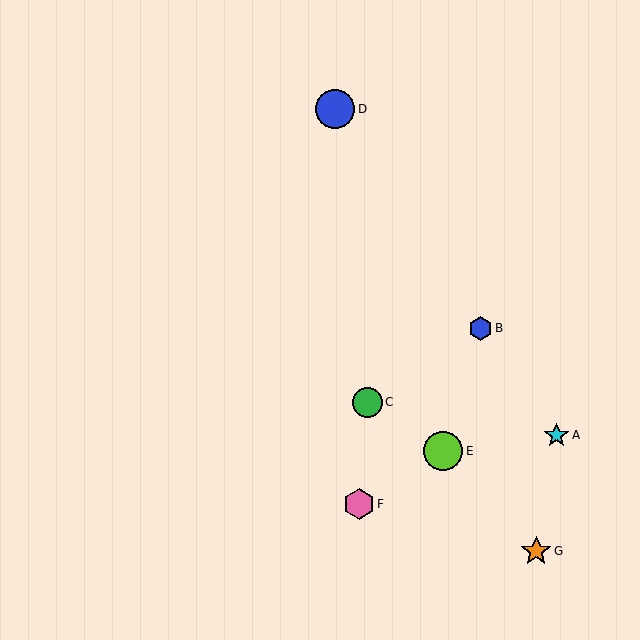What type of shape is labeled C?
Shape C is a green circle.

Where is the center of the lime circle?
The center of the lime circle is at (443, 451).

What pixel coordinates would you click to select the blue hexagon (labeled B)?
Click at (481, 328) to select the blue hexagon B.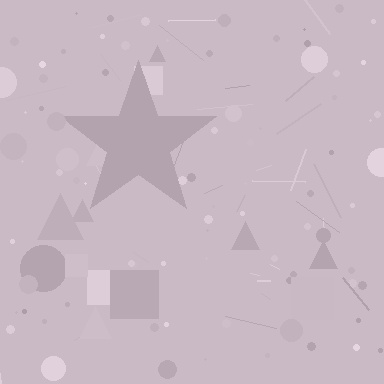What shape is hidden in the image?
A star is hidden in the image.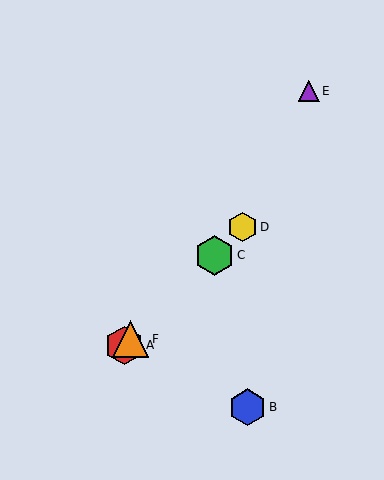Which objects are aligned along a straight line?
Objects A, C, D, F are aligned along a straight line.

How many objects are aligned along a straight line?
4 objects (A, C, D, F) are aligned along a straight line.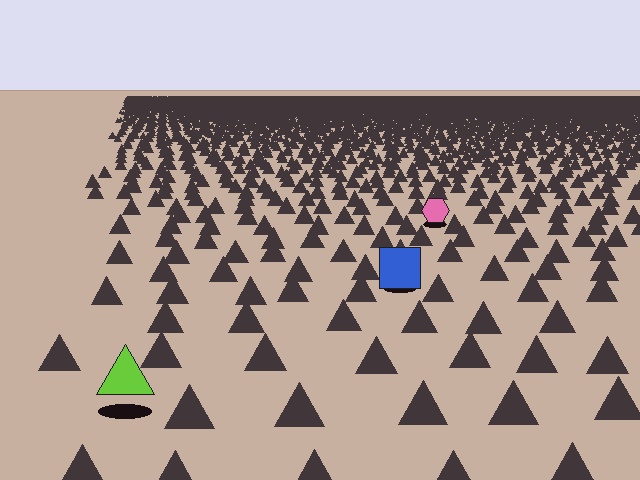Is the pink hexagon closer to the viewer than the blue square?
No. The blue square is closer — you can tell from the texture gradient: the ground texture is coarser near it.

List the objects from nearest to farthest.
From nearest to farthest: the lime triangle, the blue square, the pink hexagon.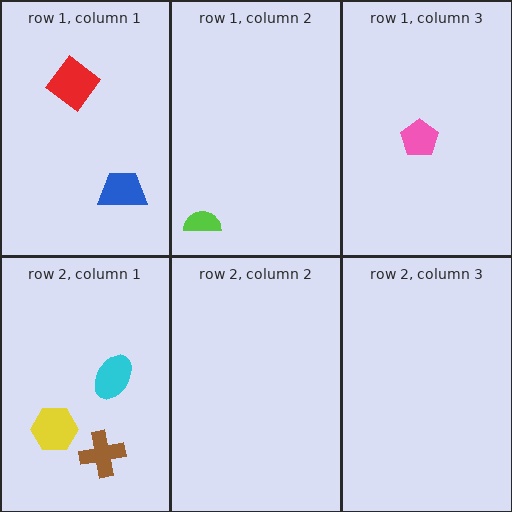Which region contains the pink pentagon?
The row 1, column 3 region.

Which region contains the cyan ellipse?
The row 2, column 1 region.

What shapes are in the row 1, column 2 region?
The lime semicircle.